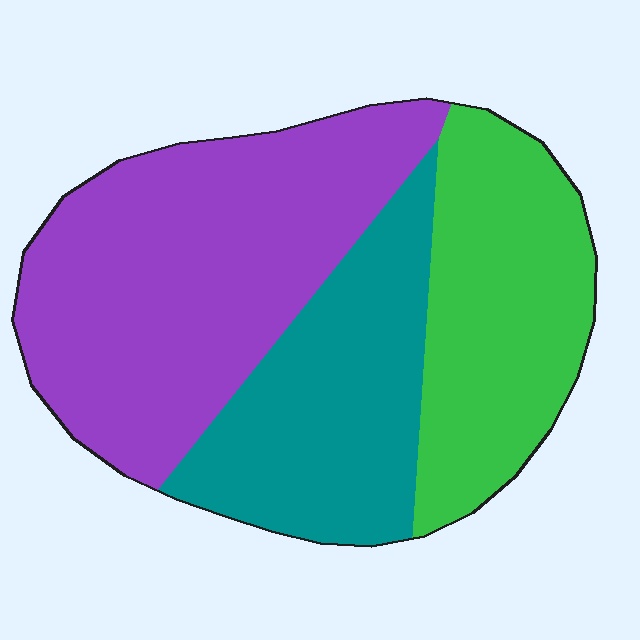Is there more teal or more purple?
Purple.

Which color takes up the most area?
Purple, at roughly 45%.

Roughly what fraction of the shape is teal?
Teal takes up about one quarter (1/4) of the shape.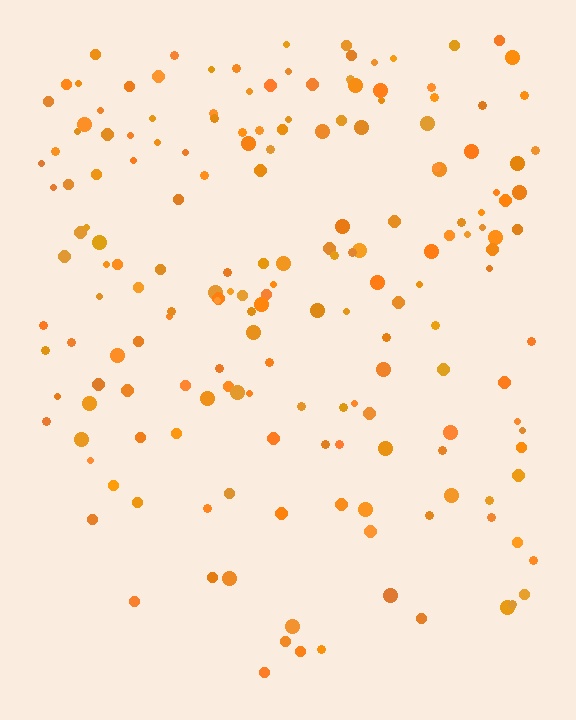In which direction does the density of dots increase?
From bottom to top, with the top side densest.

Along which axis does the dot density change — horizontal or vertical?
Vertical.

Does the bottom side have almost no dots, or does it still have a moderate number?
Still a moderate number, just noticeably fewer than the top.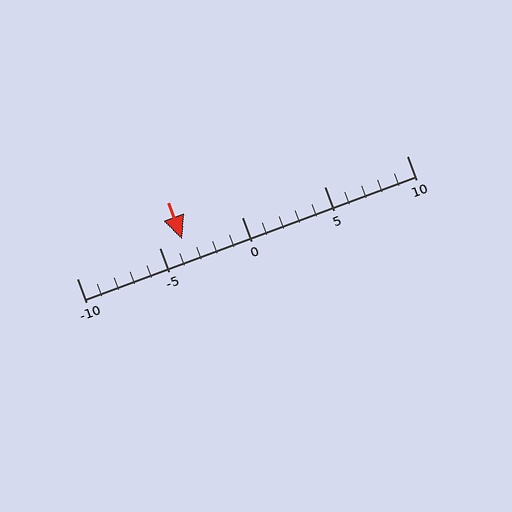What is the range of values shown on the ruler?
The ruler shows values from -10 to 10.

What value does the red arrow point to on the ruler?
The red arrow points to approximately -4.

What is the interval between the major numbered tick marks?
The major tick marks are spaced 5 units apart.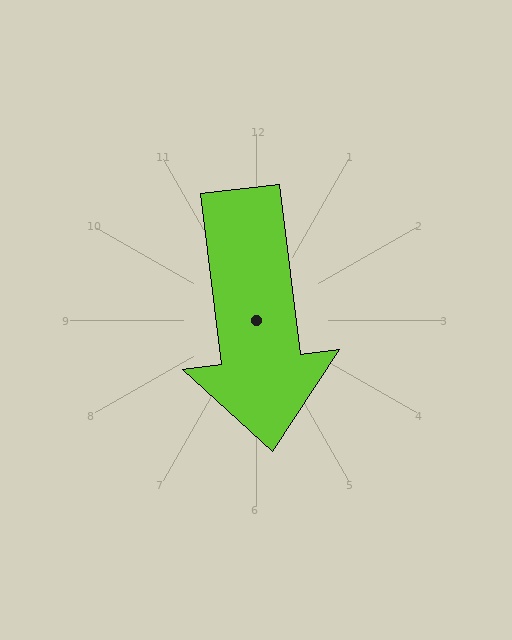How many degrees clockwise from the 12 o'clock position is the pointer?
Approximately 173 degrees.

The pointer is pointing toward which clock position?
Roughly 6 o'clock.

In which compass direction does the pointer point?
South.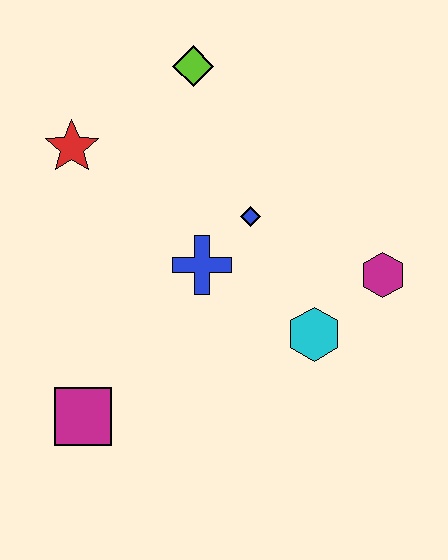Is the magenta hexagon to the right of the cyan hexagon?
Yes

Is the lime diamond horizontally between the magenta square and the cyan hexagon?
Yes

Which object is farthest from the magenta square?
The lime diamond is farthest from the magenta square.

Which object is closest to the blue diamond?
The blue cross is closest to the blue diamond.